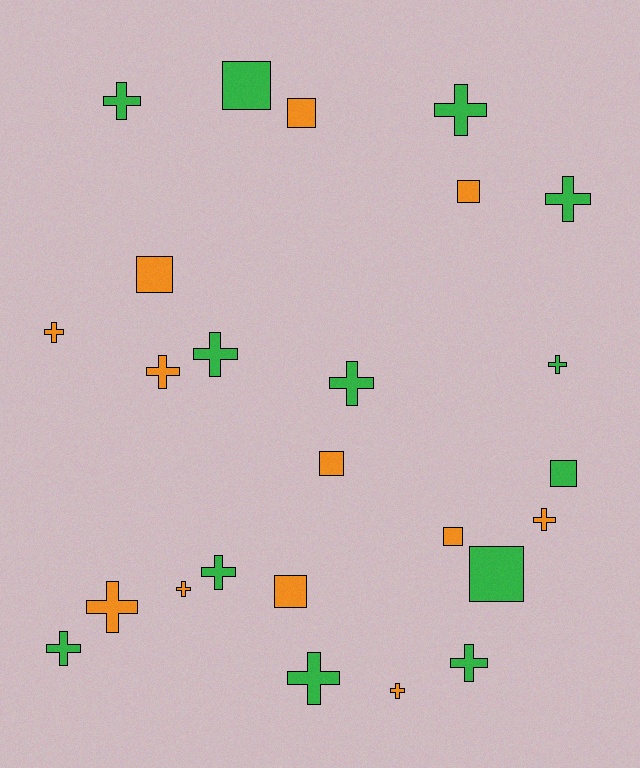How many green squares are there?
There are 3 green squares.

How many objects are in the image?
There are 25 objects.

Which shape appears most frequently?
Cross, with 16 objects.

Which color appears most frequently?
Green, with 13 objects.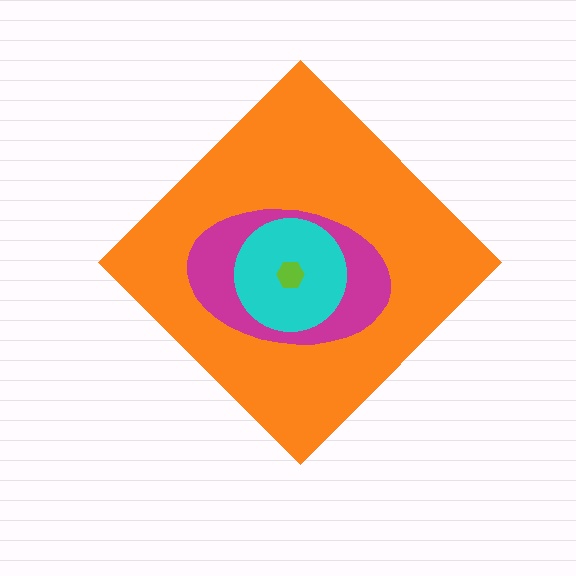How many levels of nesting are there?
4.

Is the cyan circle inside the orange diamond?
Yes.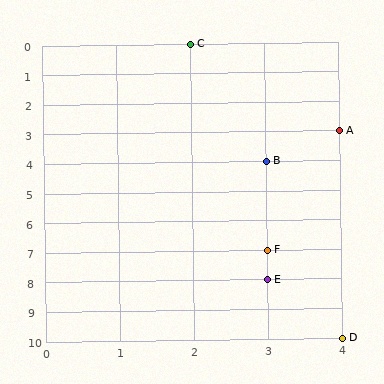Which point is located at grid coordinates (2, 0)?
Point C is at (2, 0).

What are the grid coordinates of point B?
Point B is at grid coordinates (3, 4).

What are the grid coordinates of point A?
Point A is at grid coordinates (4, 3).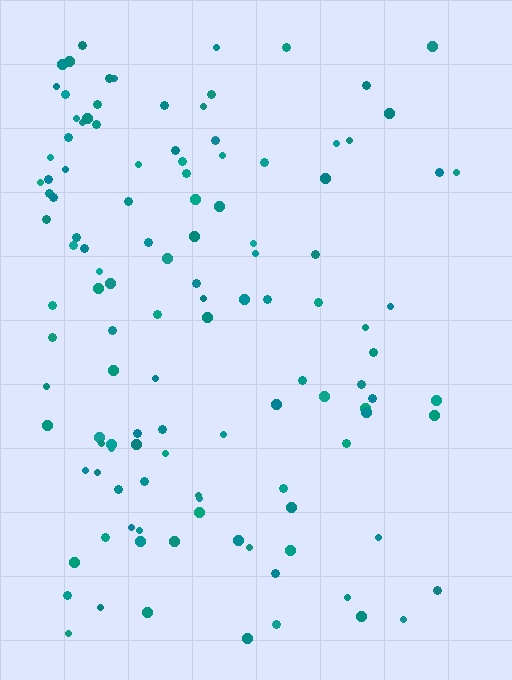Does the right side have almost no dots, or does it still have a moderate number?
Still a moderate number, just noticeably fewer than the left.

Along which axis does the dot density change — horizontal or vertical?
Horizontal.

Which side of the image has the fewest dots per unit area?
The right.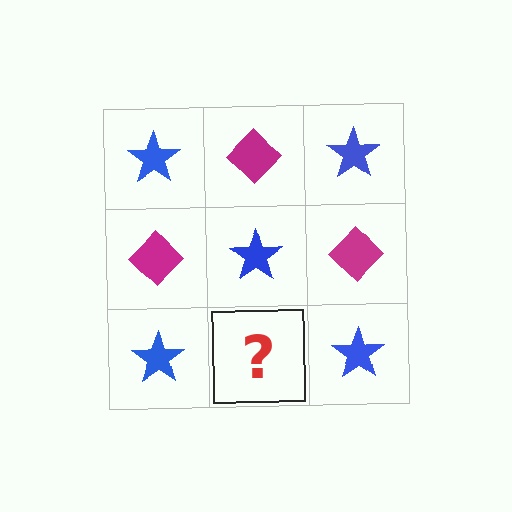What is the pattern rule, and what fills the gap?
The rule is that it alternates blue star and magenta diamond in a checkerboard pattern. The gap should be filled with a magenta diamond.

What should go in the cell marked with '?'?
The missing cell should contain a magenta diamond.